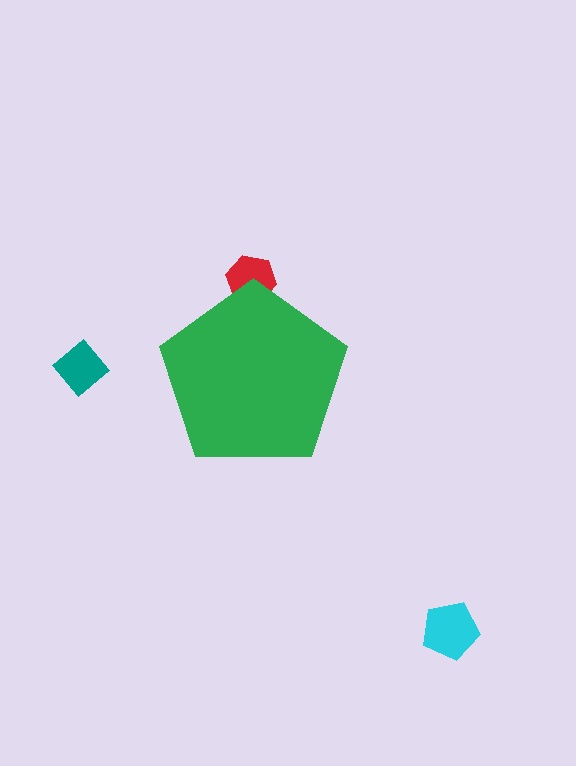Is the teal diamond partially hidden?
No, the teal diamond is fully visible.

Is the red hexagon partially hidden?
Yes, the red hexagon is partially hidden behind the green pentagon.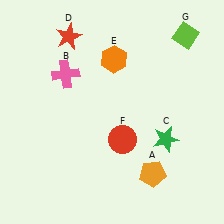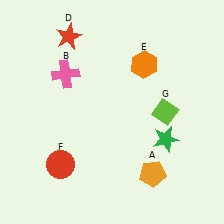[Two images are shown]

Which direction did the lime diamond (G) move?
The lime diamond (G) moved down.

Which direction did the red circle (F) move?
The red circle (F) moved left.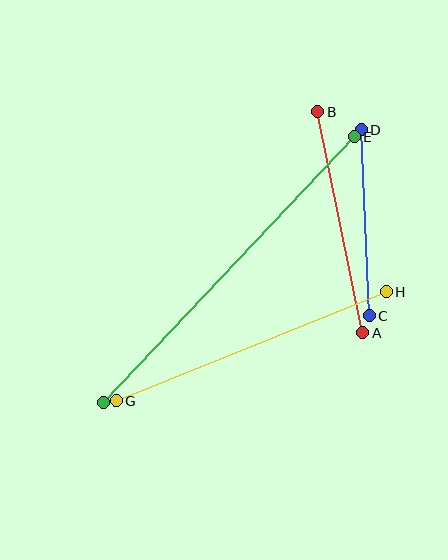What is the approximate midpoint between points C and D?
The midpoint is at approximately (365, 223) pixels.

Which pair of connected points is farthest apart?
Points E and F are farthest apart.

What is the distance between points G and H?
The distance is approximately 291 pixels.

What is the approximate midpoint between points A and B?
The midpoint is at approximately (340, 222) pixels.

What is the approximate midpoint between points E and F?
The midpoint is at approximately (229, 269) pixels.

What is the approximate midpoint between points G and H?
The midpoint is at approximately (251, 346) pixels.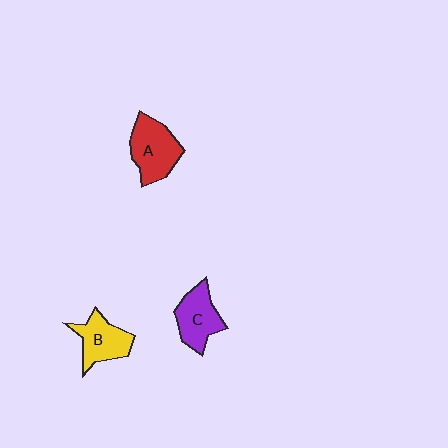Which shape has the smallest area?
Shape B (yellow).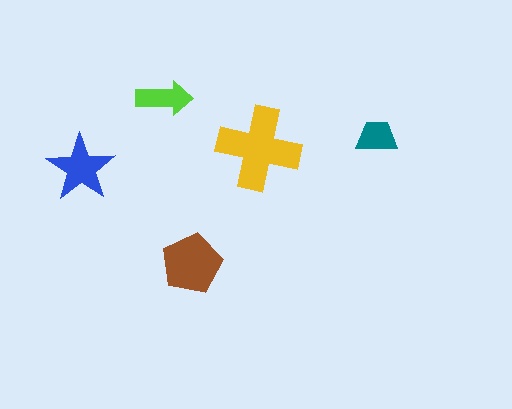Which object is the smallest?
The teal trapezoid.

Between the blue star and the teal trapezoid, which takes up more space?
The blue star.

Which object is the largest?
The yellow cross.